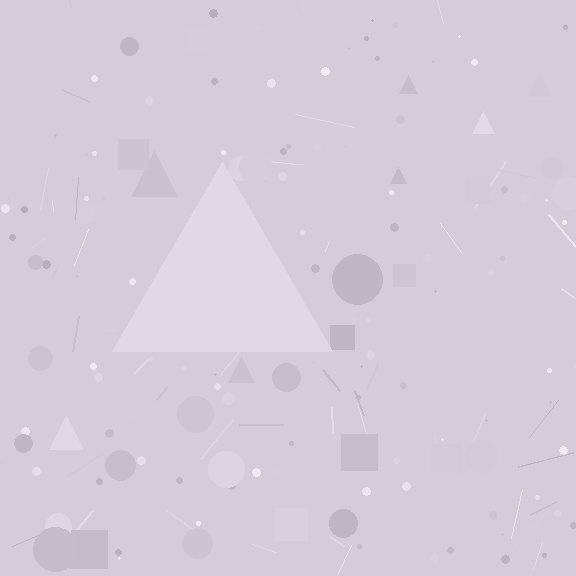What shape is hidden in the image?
A triangle is hidden in the image.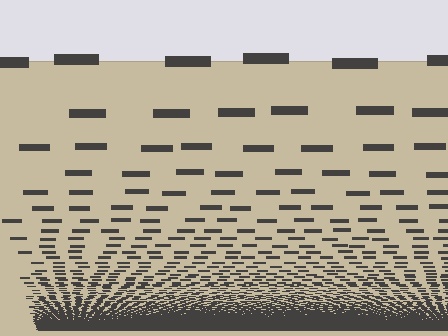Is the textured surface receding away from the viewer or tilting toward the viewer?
The surface appears to tilt toward the viewer. Texture elements get larger and sparser toward the top.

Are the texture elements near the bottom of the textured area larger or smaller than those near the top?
Smaller. The gradient is inverted — elements near the bottom are smaller and denser.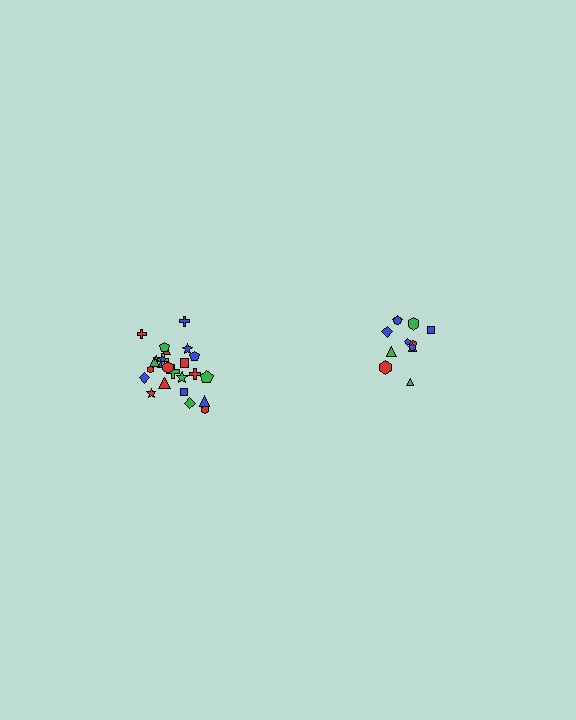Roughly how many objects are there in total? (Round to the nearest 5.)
Roughly 35 objects in total.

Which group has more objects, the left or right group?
The left group.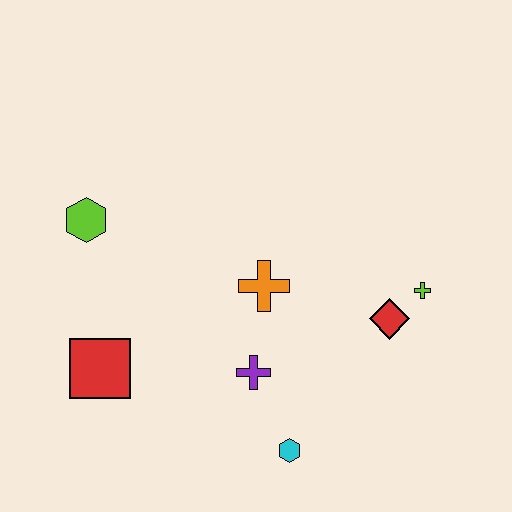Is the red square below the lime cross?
Yes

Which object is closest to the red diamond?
The lime cross is closest to the red diamond.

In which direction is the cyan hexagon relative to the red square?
The cyan hexagon is to the right of the red square.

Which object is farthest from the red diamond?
The lime hexagon is farthest from the red diamond.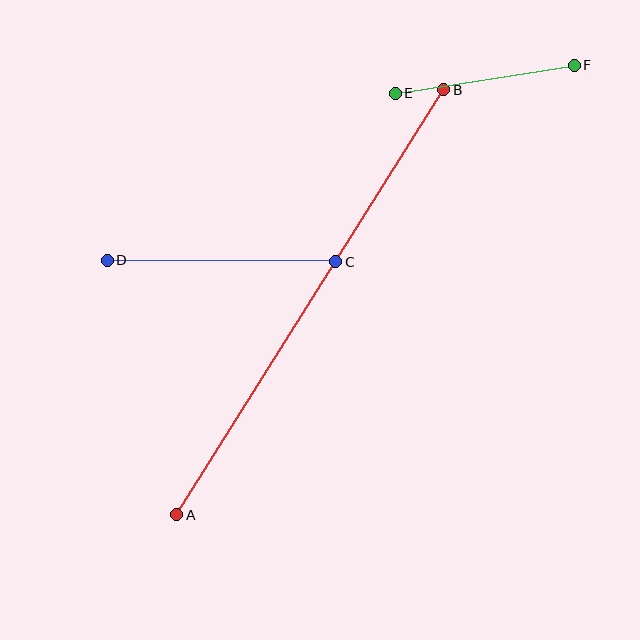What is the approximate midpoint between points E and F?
The midpoint is at approximately (485, 79) pixels.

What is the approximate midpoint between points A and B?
The midpoint is at approximately (310, 302) pixels.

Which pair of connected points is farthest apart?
Points A and B are farthest apart.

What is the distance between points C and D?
The distance is approximately 229 pixels.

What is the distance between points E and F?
The distance is approximately 181 pixels.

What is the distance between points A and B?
The distance is approximately 502 pixels.